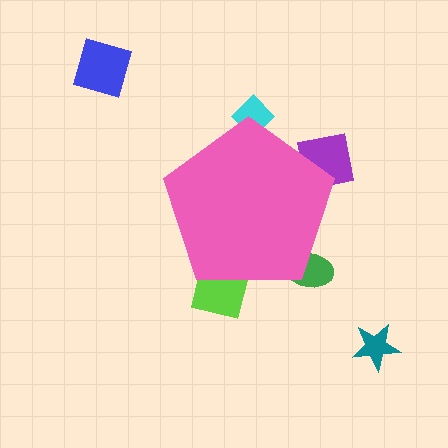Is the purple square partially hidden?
Yes, the purple square is partially hidden behind the pink pentagon.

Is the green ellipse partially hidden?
Yes, the green ellipse is partially hidden behind the pink pentagon.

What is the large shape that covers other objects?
A pink pentagon.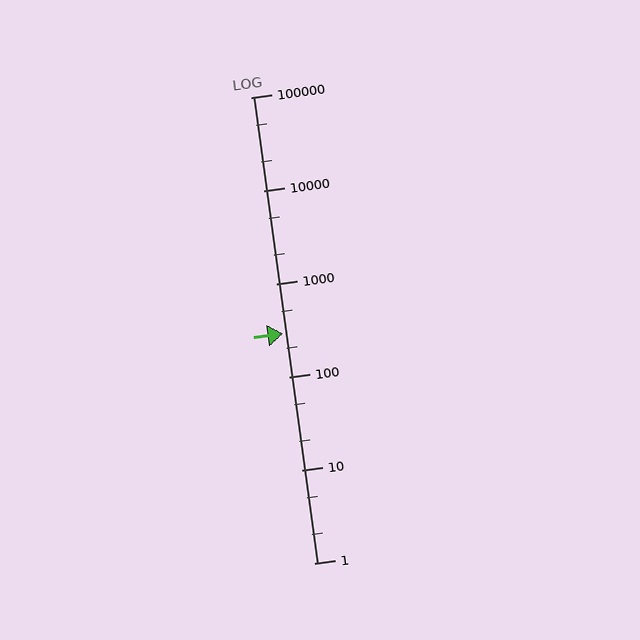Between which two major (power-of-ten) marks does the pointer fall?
The pointer is between 100 and 1000.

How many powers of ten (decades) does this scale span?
The scale spans 5 decades, from 1 to 100000.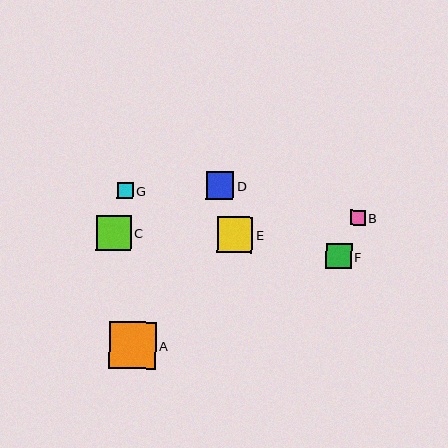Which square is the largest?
Square A is the largest with a size of approximately 47 pixels.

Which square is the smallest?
Square B is the smallest with a size of approximately 15 pixels.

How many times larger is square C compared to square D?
Square C is approximately 1.3 times the size of square D.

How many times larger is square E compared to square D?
Square E is approximately 1.3 times the size of square D.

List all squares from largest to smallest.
From largest to smallest: A, E, C, D, F, G, B.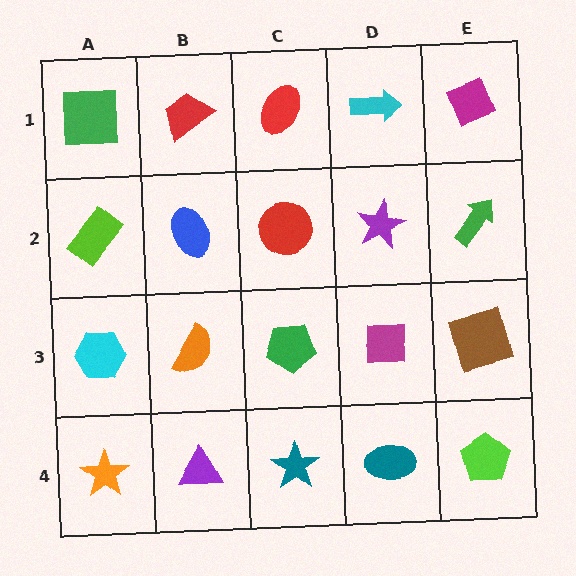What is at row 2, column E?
A green arrow.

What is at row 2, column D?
A purple star.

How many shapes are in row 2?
5 shapes.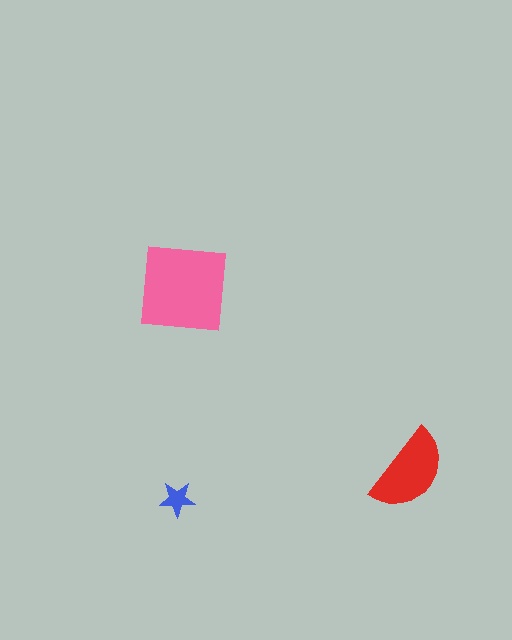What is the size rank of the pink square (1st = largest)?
1st.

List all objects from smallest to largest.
The blue star, the red semicircle, the pink square.